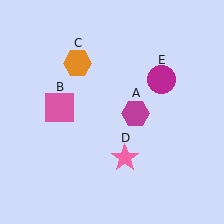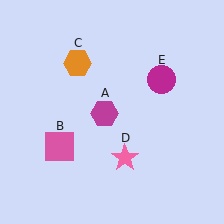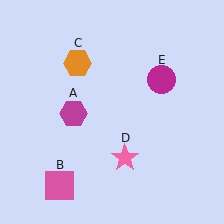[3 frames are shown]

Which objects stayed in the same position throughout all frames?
Orange hexagon (object C) and pink star (object D) and magenta circle (object E) remained stationary.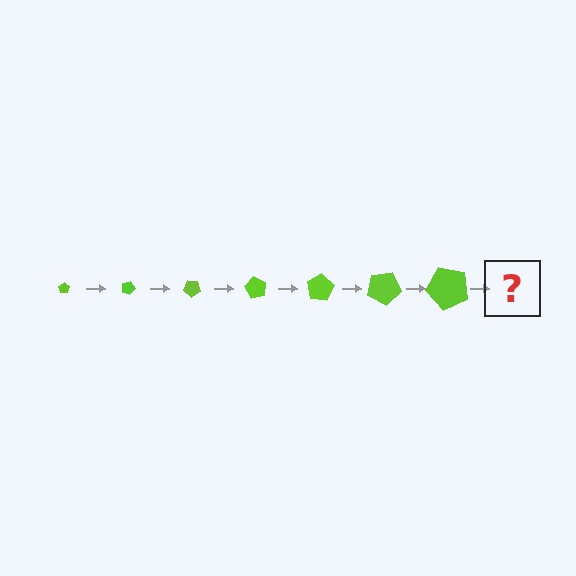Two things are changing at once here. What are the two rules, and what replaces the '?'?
The two rules are that the pentagon grows larger each step and it rotates 20 degrees each step. The '?' should be a pentagon, larger than the previous one and rotated 140 degrees from the start.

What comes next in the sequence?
The next element should be a pentagon, larger than the previous one and rotated 140 degrees from the start.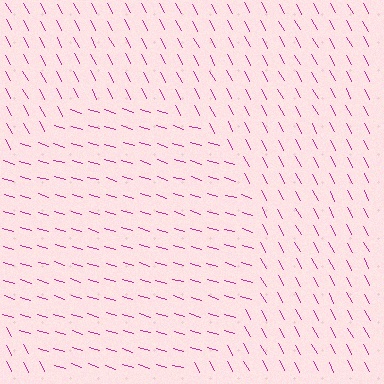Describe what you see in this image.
The image is filled with small magenta line segments. A circle region in the image has lines oriented differently from the surrounding lines, creating a visible texture boundary.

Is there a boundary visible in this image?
Yes, there is a texture boundary formed by a change in line orientation.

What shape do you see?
I see a circle.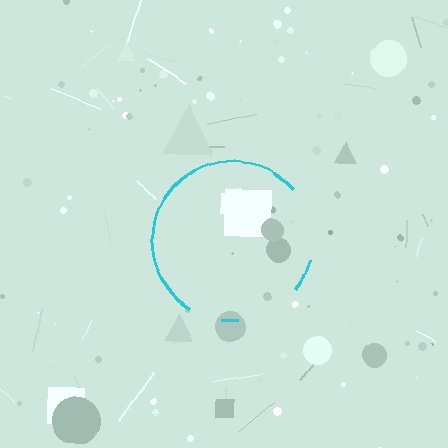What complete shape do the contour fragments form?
The contour fragments form a circle.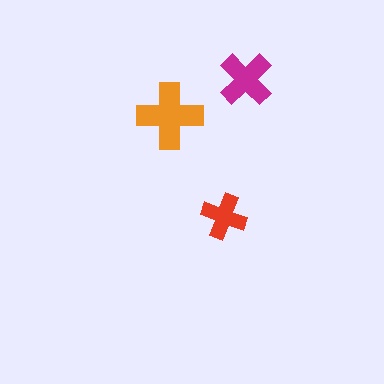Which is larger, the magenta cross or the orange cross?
The orange one.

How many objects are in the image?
There are 3 objects in the image.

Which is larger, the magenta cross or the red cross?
The magenta one.